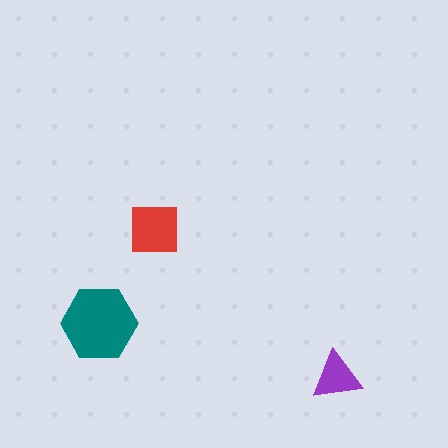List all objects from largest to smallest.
The teal hexagon, the red square, the purple triangle.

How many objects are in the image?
There are 3 objects in the image.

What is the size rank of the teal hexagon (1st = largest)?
1st.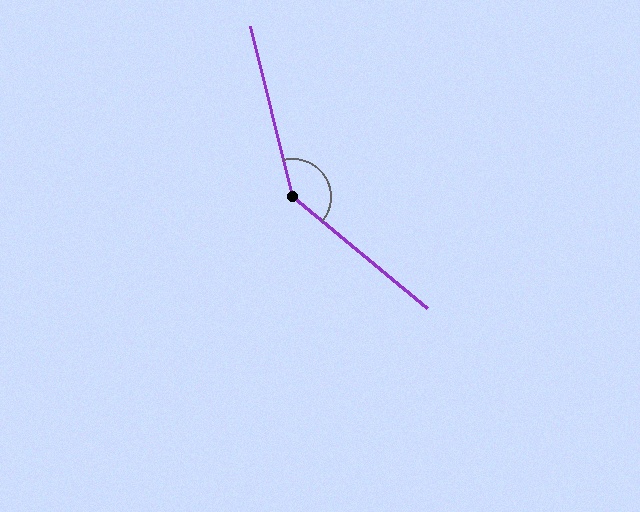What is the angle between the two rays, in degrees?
Approximately 143 degrees.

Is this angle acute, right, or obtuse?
It is obtuse.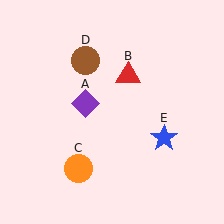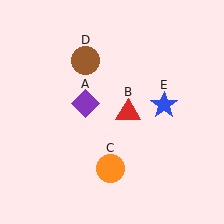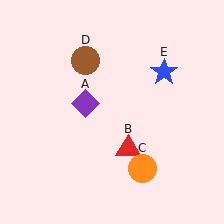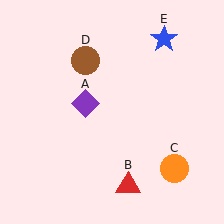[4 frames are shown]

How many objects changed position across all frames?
3 objects changed position: red triangle (object B), orange circle (object C), blue star (object E).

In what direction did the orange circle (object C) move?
The orange circle (object C) moved right.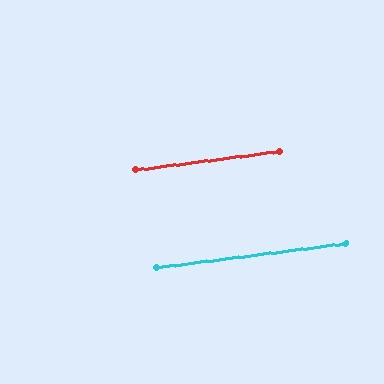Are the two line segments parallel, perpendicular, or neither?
Parallel — their directions differ by only 0.3°.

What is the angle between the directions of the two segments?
Approximately 0 degrees.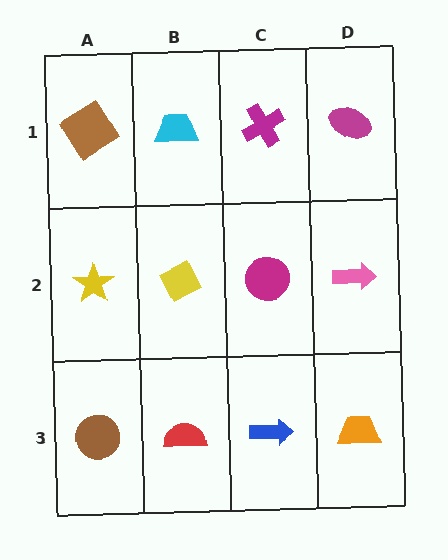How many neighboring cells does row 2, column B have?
4.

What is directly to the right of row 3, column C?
An orange trapezoid.